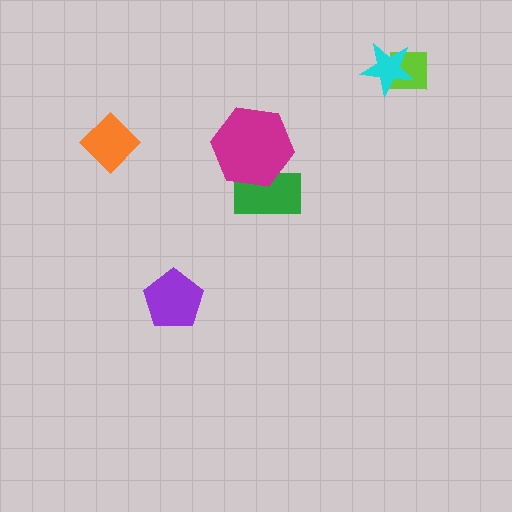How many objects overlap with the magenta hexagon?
1 object overlaps with the magenta hexagon.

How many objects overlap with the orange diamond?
0 objects overlap with the orange diamond.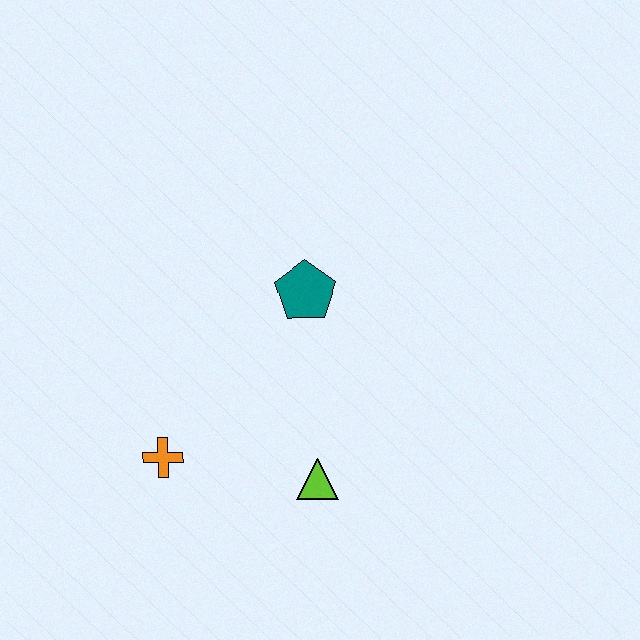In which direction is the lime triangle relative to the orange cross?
The lime triangle is to the right of the orange cross.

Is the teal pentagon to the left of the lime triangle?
Yes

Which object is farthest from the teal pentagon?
The orange cross is farthest from the teal pentagon.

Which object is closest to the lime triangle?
The orange cross is closest to the lime triangle.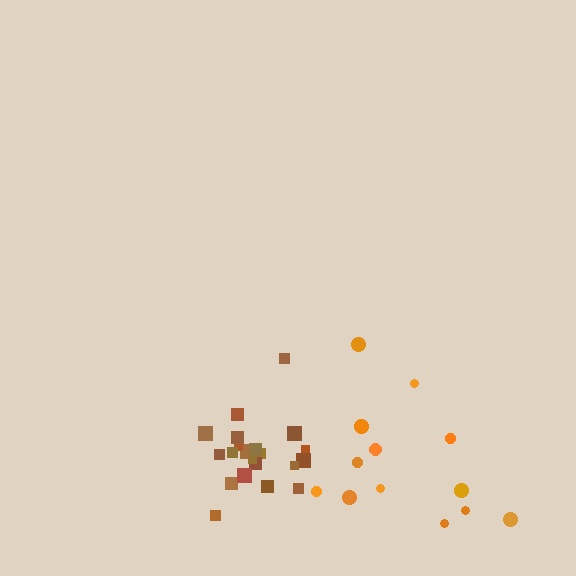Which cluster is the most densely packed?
Brown.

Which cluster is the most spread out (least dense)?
Orange.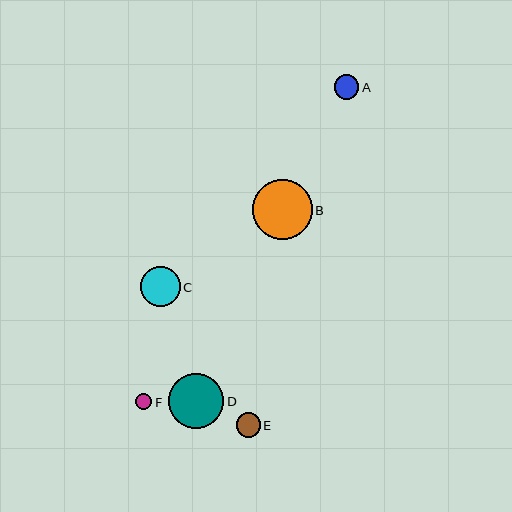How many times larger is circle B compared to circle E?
Circle B is approximately 2.4 times the size of circle E.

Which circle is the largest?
Circle B is the largest with a size of approximately 59 pixels.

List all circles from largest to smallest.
From largest to smallest: B, D, C, A, E, F.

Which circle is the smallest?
Circle F is the smallest with a size of approximately 16 pixels.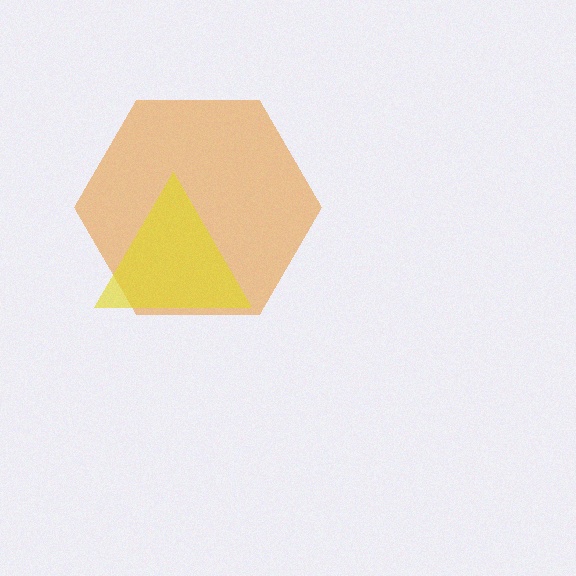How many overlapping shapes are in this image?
There are 2 overlapping shapes in the image.